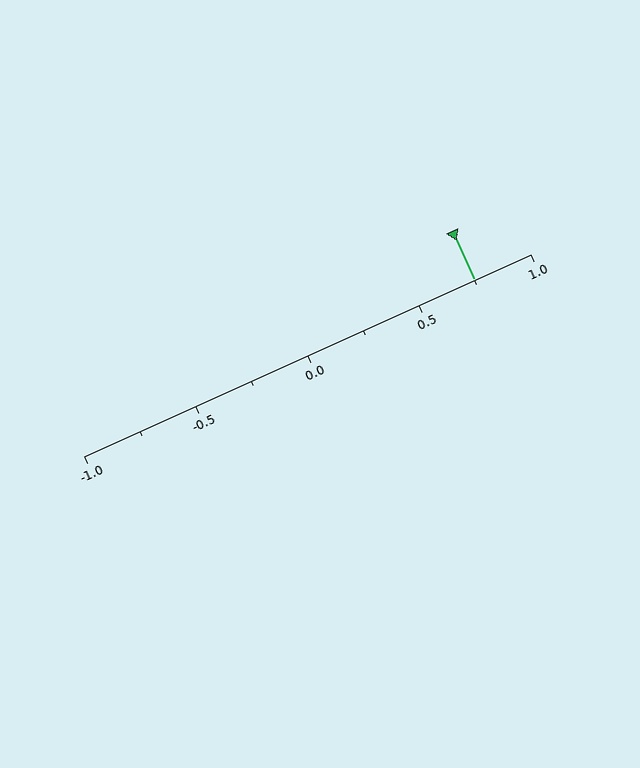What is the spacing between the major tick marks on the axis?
The major ticks are spaced 0.5 apart.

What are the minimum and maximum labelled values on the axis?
The axis runs from -1.0 to 1.0.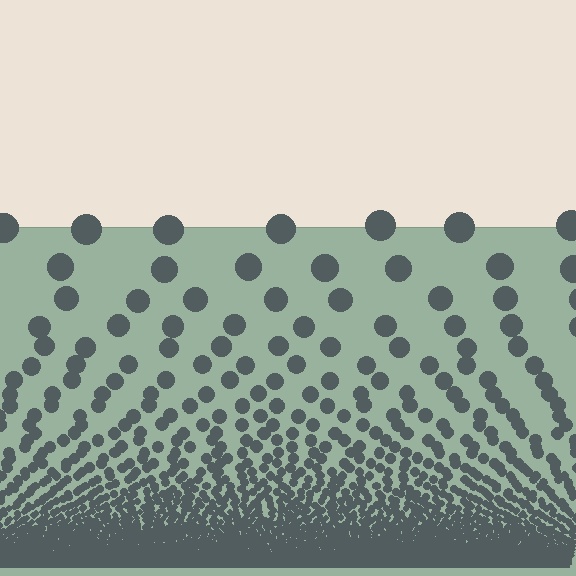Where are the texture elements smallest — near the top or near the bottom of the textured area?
Near the bottom.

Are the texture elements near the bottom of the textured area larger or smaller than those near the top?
Smaller. The gradient is inverted — elements near the bottom are smaller and denser.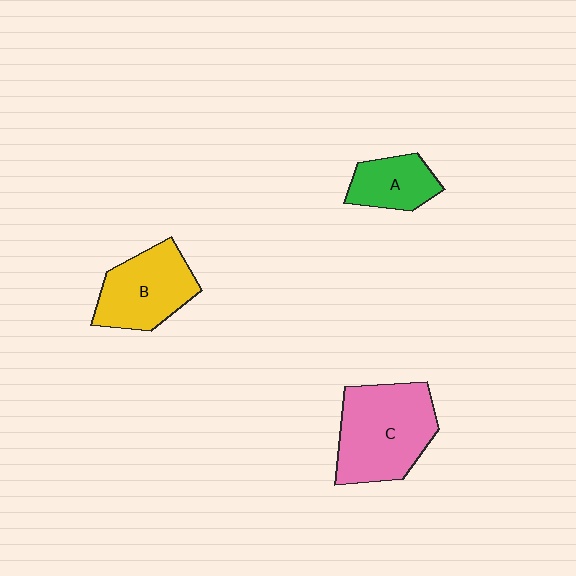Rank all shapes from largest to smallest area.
From largest to smallest: C (pink), B (yellow), A (green).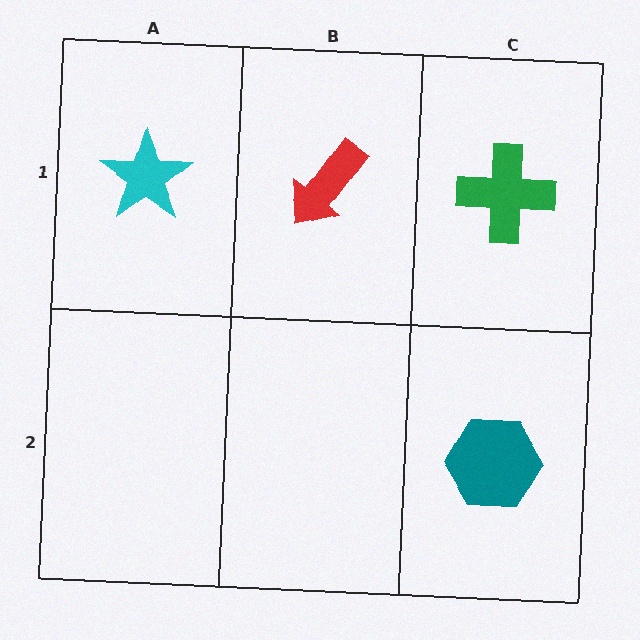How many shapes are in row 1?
3 shapes.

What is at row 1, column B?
A red arrow.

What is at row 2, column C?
A teal hexagon.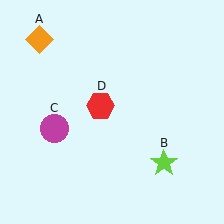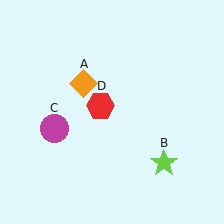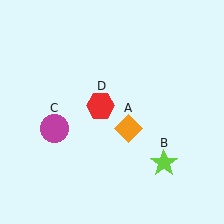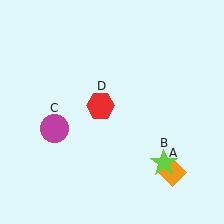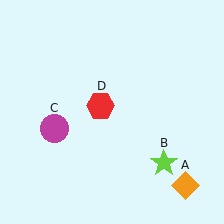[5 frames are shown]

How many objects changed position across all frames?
1 object changed position: orange diamond (object A).